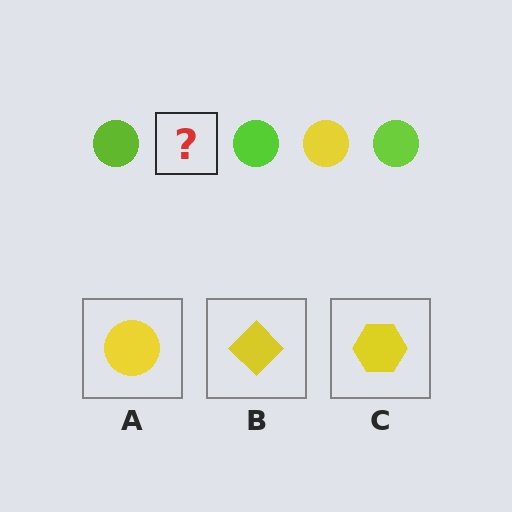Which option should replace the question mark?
Option A.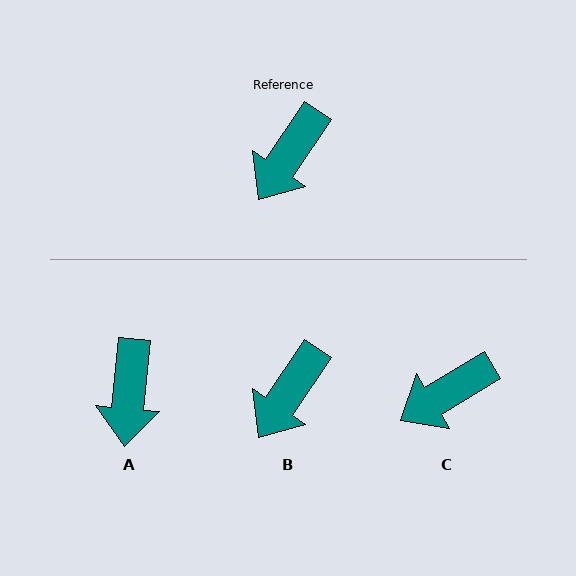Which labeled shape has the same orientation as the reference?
B.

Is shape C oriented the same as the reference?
No, it is off by about 25 degrees.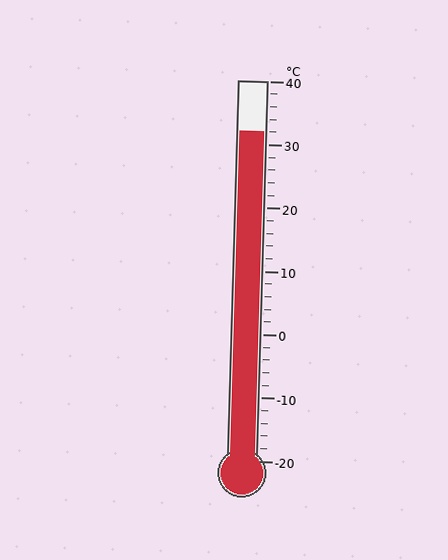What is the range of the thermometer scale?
The thermometer scale ranges from -20°C to 40°C.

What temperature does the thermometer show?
The thermometer shows approximately 32°C.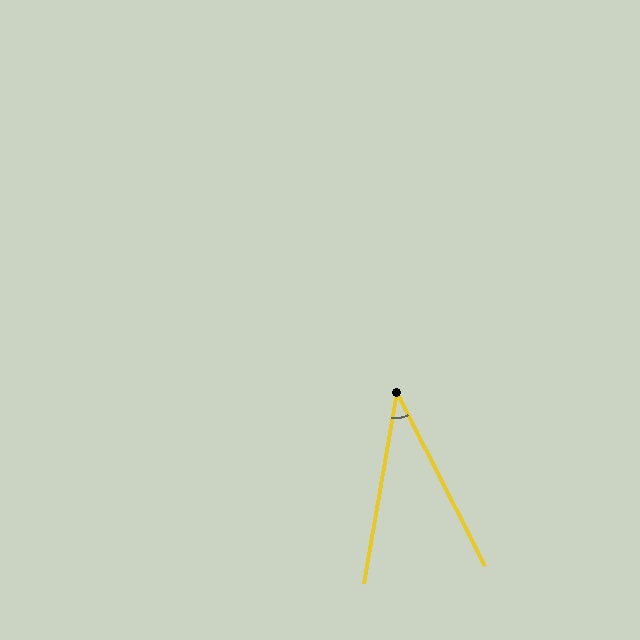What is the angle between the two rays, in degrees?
Approximately 37 degrees.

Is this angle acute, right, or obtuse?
It is acute.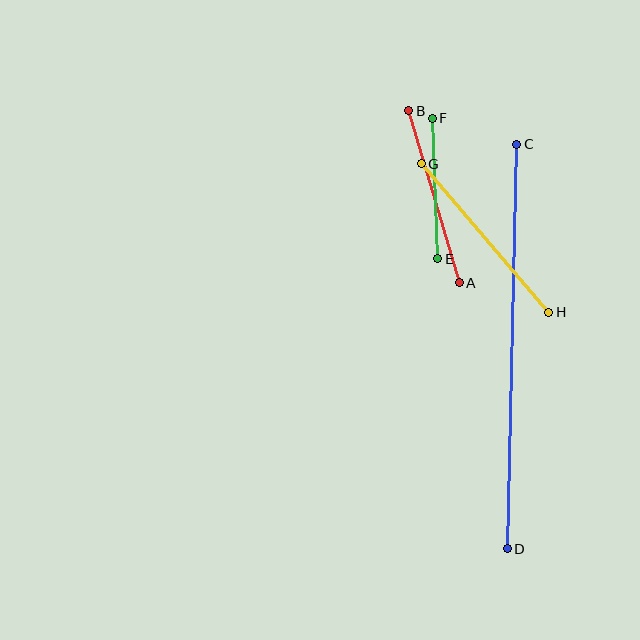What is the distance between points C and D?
The distance is approximately 405 pixels.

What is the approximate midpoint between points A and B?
The midpoint is at approximately (434, 197) pixels.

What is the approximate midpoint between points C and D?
The midpoint is at approximately (512, 347) pixels.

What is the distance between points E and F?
The distance is approximately 140 pixels.